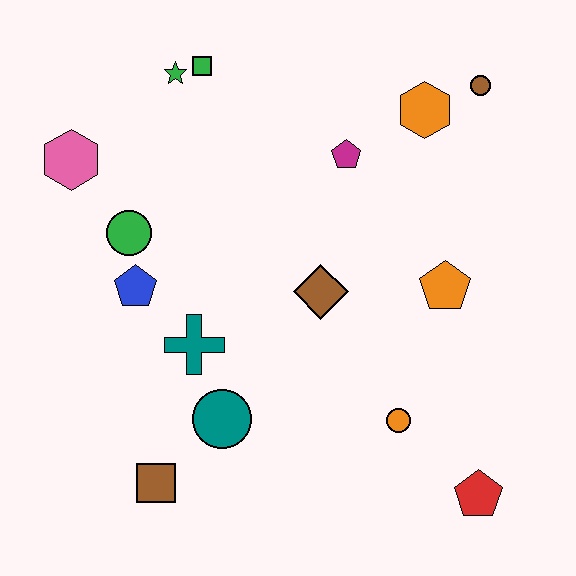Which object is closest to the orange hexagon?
The brown circle is closest to the orange hexagon.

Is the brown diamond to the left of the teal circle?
No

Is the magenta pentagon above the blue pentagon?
Yes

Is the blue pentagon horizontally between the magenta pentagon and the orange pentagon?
No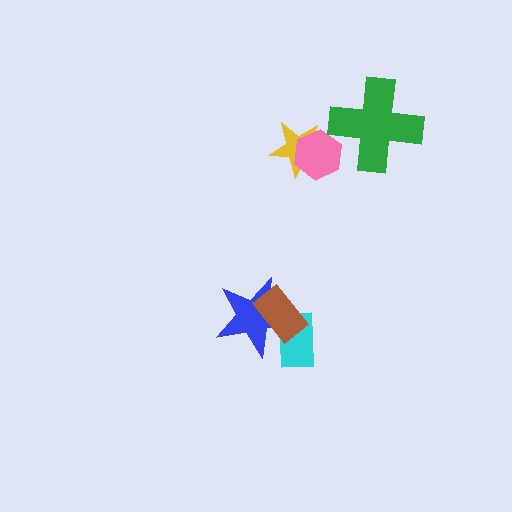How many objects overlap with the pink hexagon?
2 objects overlap with the pink hexagon.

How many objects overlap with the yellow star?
1 object overlaps with the yellow star.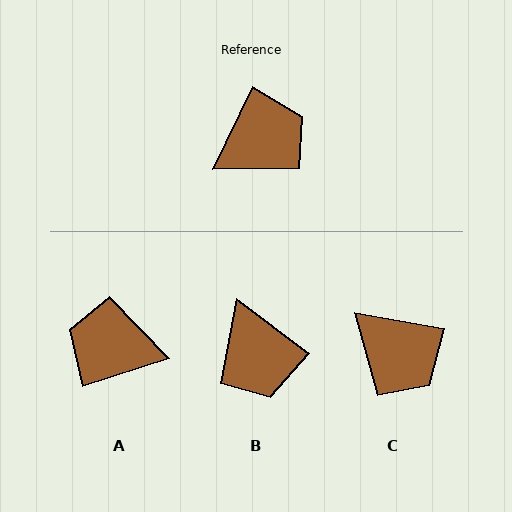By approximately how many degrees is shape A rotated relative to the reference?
Approximately 133 degrees counter-clockwise.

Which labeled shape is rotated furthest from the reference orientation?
A, about 133 degrees away.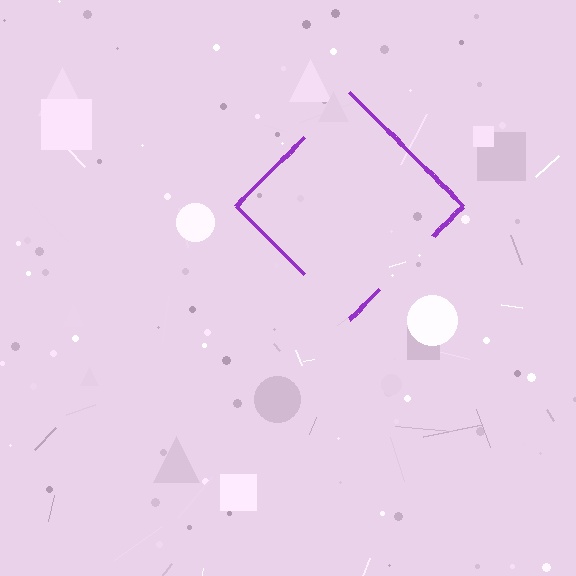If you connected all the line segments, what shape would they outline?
They would outline a diamond.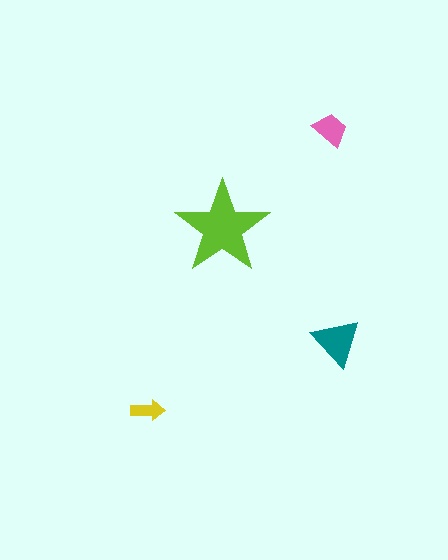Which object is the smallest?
The yellow arrow.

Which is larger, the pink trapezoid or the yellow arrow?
The pink trapezoid.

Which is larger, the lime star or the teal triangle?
The lime star.